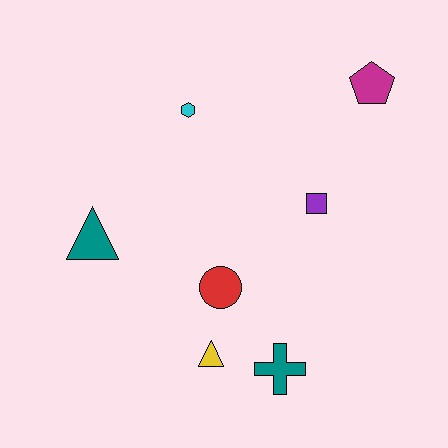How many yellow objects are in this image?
There is 1 yellow object.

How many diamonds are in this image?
There are no diamonds.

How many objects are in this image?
There are 7 objects.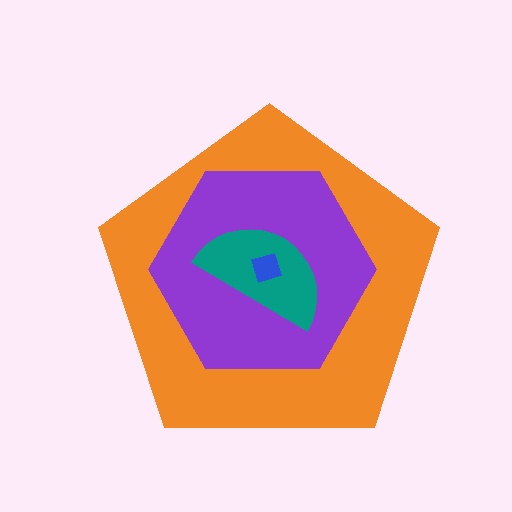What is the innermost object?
The blue diamond.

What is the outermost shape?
The orange pentagon.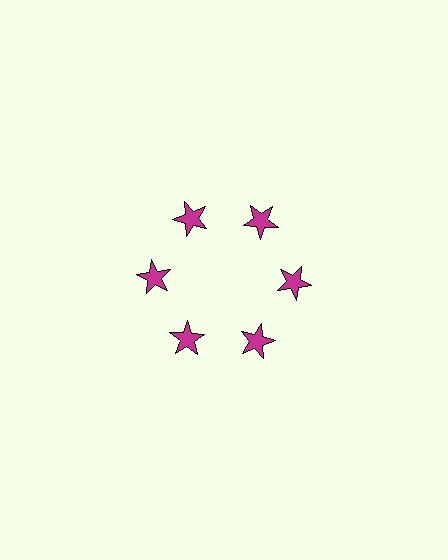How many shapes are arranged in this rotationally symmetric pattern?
There are 6 shapes, arranged in 6 groups of 1.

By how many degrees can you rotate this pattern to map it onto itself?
The pattern maps onto itself every 60 degrees of rotation.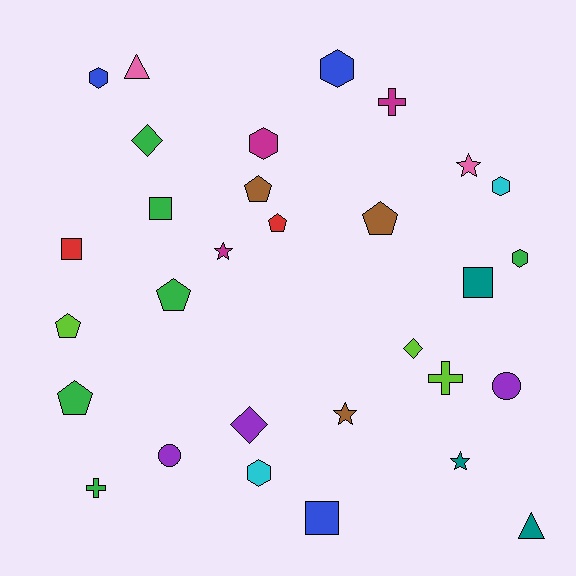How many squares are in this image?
There are 4 squares.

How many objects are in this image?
There are 30 objects.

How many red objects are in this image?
There are 2 red objects.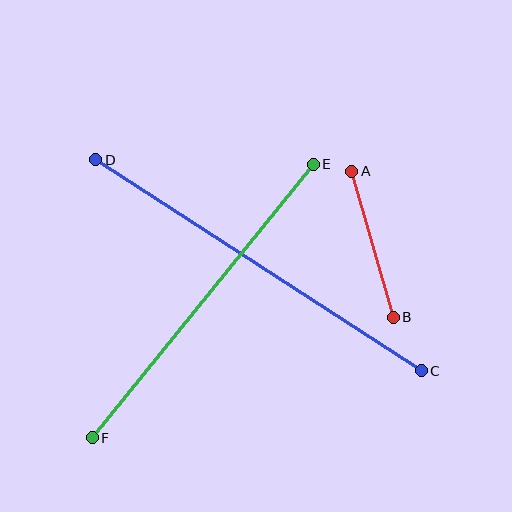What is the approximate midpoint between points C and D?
The midpoint is at approximately (258, 265) pixels.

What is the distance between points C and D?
The distance is approximately 388 pixels.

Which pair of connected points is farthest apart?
Points C and D are farthest apart.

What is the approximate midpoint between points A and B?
The midpoint is at approximately (373, 244) pixels.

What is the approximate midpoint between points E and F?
The midpoint is at approximately (203, 301) pixels.